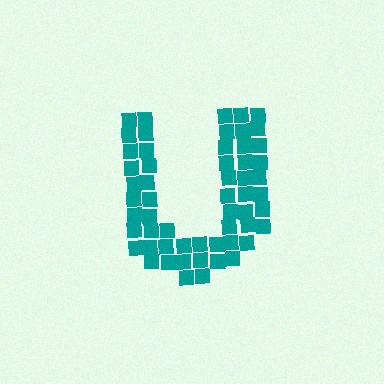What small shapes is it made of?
It is made of small squares.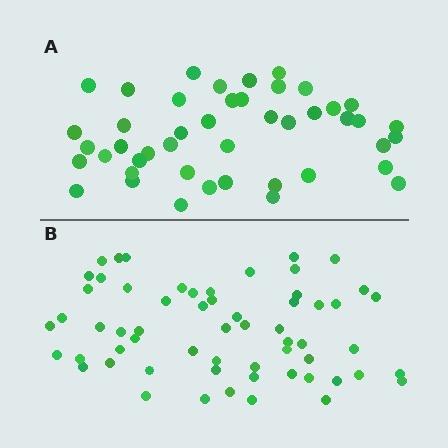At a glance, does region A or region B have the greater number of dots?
Region B (the bottom region) has more dots.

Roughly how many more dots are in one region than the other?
Region B has approximately 15 more dots than region A.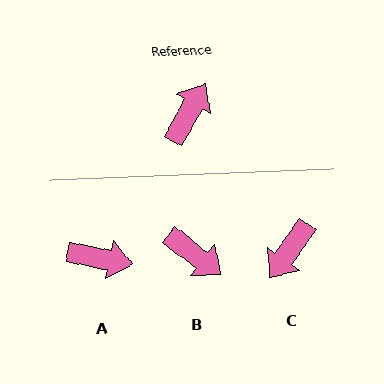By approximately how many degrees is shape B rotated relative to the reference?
Approximately 98 degrees clockwise.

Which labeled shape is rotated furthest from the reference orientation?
C, about 174 degrees away.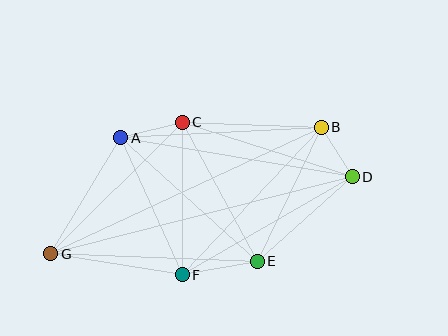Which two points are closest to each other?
Points B and D are closest to each other.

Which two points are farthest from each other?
Points D and G are farthest from each other.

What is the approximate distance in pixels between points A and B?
The distance between A and B is approximately 201 pixels.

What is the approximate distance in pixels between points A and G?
The distance between A and G is approximately 135 pixels.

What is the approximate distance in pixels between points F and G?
The distance between F and G is approximately 133 pixels.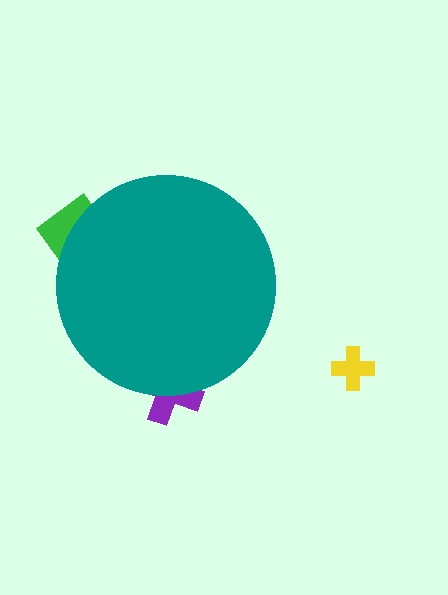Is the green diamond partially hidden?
Yes, the green diamond is partially hidden behind the teal circle.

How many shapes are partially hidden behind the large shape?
2 shapes are partially hidden.